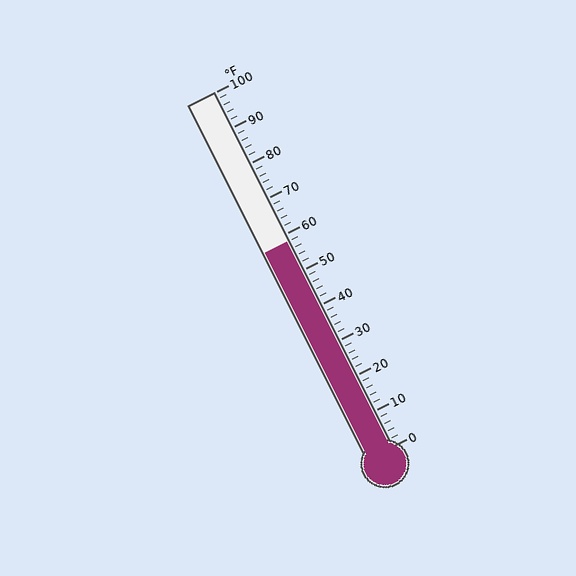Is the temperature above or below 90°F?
The temperature is below 90°F.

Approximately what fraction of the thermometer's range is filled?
The thermometer is filled to approximately 60% of its range.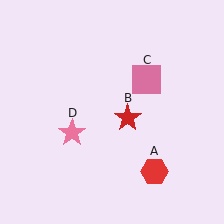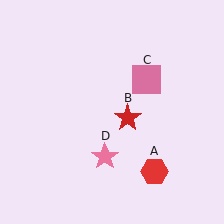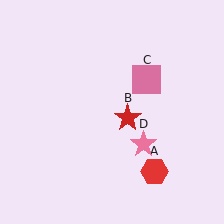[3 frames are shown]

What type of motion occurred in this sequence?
The pink star (object D) rotated counterclockwise around the center of the scene.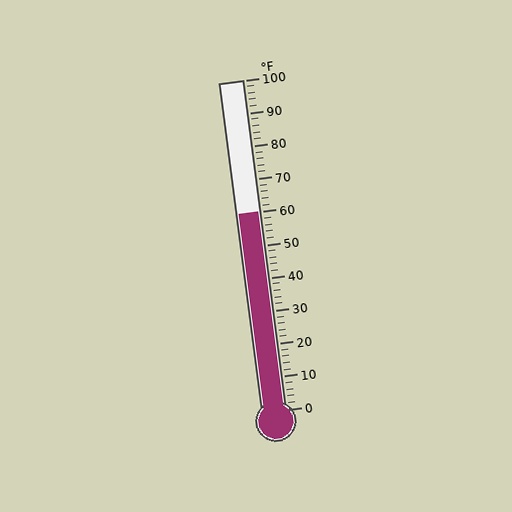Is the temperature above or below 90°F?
The temperature is below 90°F.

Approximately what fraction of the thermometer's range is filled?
The thermometer is filled to approximately 60% of its range.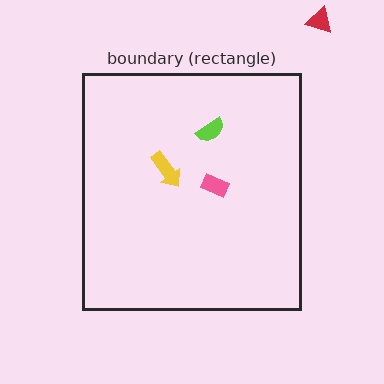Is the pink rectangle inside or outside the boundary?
Inside.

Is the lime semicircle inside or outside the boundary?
Inside.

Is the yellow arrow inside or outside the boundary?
Inside.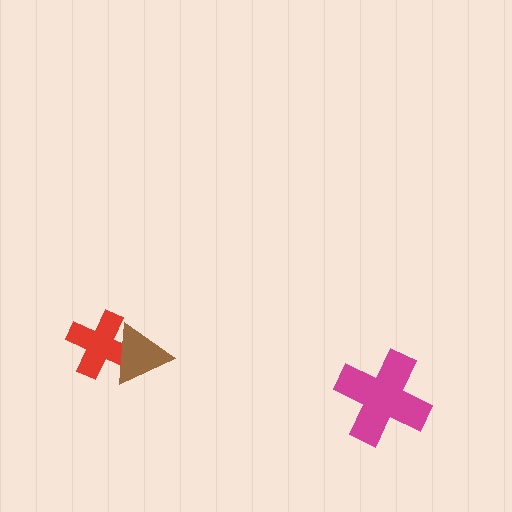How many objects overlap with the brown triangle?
1 object overlaps with the brown triangle.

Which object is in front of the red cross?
The brown triangle is in front of the red cross.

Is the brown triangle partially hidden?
No, no other shape covers it.